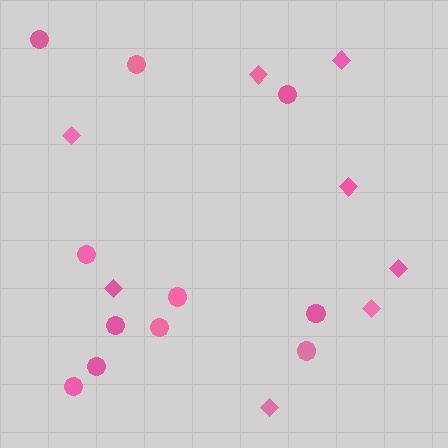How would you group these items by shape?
There are 2 groups: one group of diamonds (8) and one group of circles (11).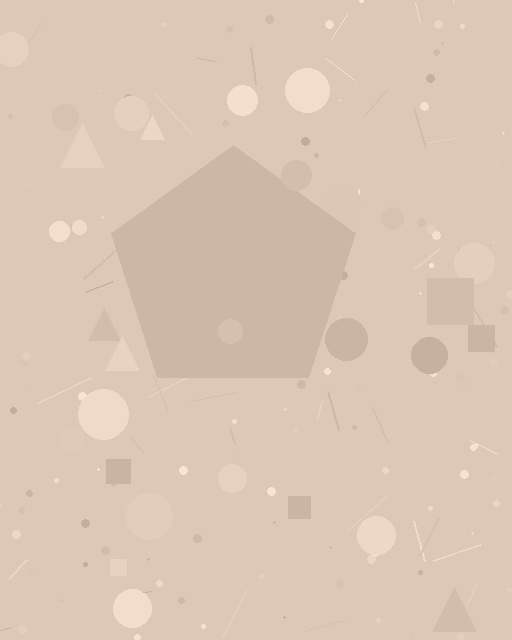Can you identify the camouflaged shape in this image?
The camouflaged shape is a pentagon.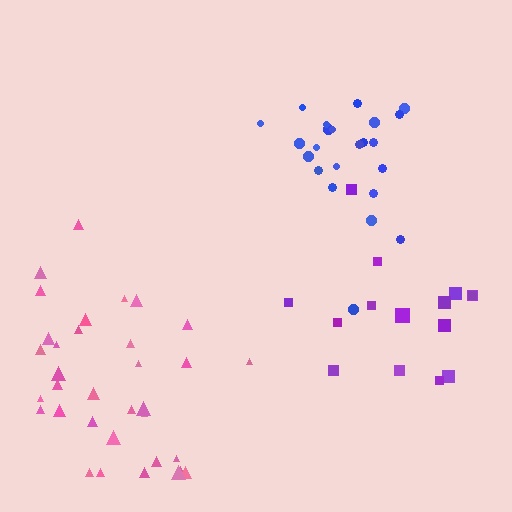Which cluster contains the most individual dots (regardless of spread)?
Pink (34).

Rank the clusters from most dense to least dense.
blue, pink, purple.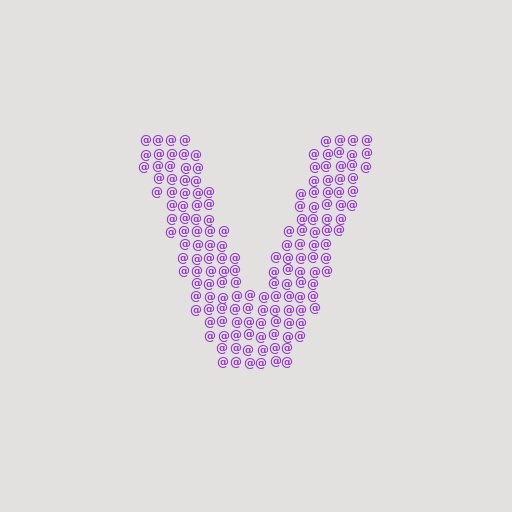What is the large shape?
The large shape is the letter V.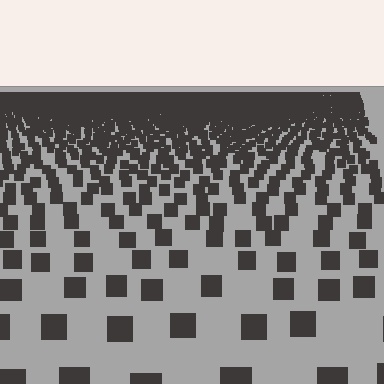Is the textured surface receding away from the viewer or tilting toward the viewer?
The surface is receding away from the viewer. Texture elements get smaller and denser toward the top.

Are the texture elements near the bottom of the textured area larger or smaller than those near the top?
Larger. Near the bottom, elements are closer to the viewer and appear at a bigger on-screen size.